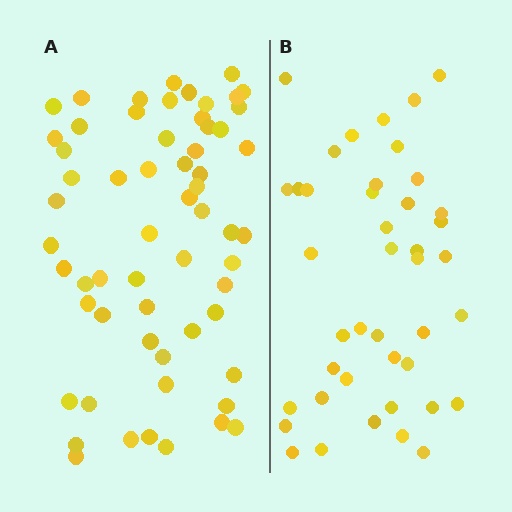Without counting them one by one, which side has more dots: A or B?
Region A (the left region) has more dots.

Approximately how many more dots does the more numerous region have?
Region A has approximately 20 more dots than region B.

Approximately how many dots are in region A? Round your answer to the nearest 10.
About 60 dots.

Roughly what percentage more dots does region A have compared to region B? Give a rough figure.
About 45% more.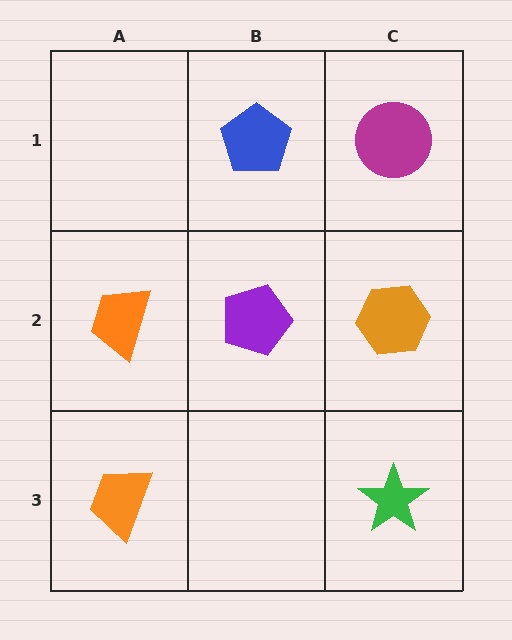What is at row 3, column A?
An orange trapezoid.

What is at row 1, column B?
A blue pentagon.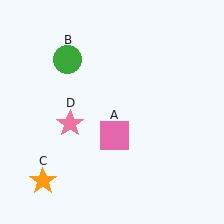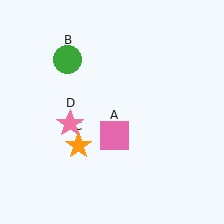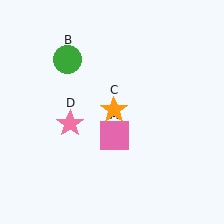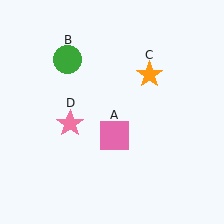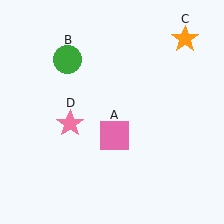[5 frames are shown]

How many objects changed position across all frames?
1 object changed position: orange star (object C).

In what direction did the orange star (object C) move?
The orange star (object C) moved up and to the right.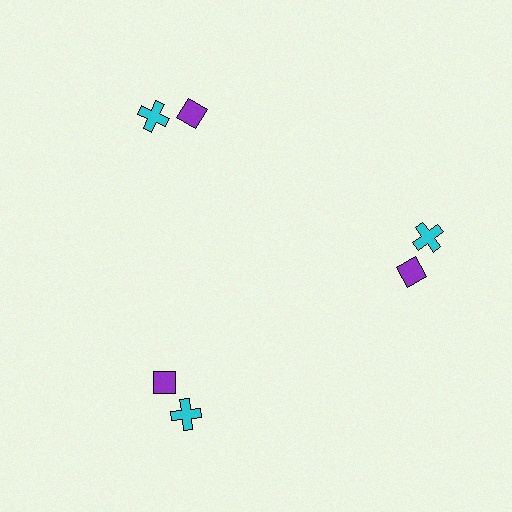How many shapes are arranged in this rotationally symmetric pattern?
There are 6 shapes, arranged in 3 groups of 2.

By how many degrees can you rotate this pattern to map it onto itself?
The pattern maps onto itself every 120 degrees of rotation.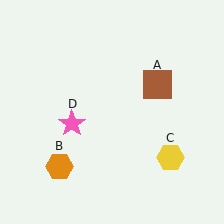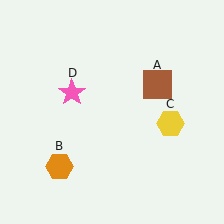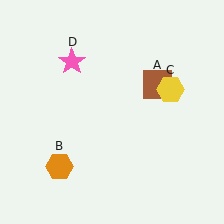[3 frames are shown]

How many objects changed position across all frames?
2 objects changed position: yellow hexagon (object C), pink star (object D).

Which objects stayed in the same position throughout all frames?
Brown square (object A) and orange hexagon (object B) remained stationary.